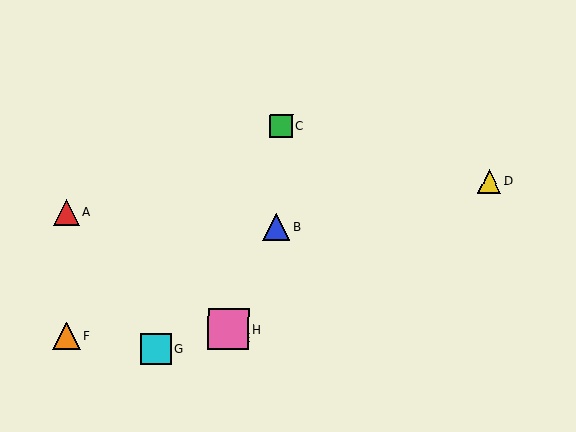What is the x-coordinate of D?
Object D is at x≈489.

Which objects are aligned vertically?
Objects E, H are aligned vertically.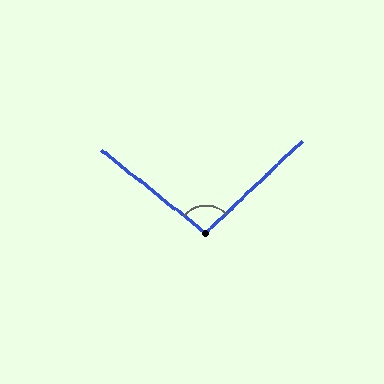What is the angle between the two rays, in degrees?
Approximately 98 degrees.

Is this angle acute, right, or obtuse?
It is obtuse.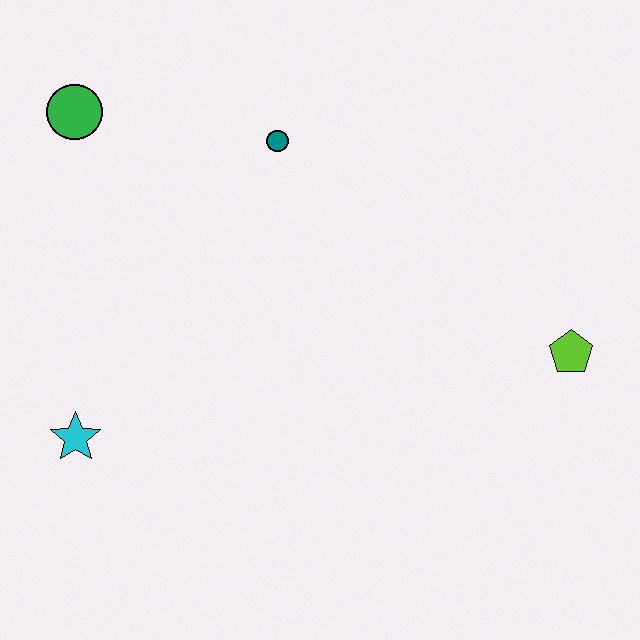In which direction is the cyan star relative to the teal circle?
The cyan star is below the teal circle.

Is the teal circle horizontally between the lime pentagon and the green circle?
Yes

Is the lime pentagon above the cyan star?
Yes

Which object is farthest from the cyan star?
The lime pentagon is farthest from the cyan star.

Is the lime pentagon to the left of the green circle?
No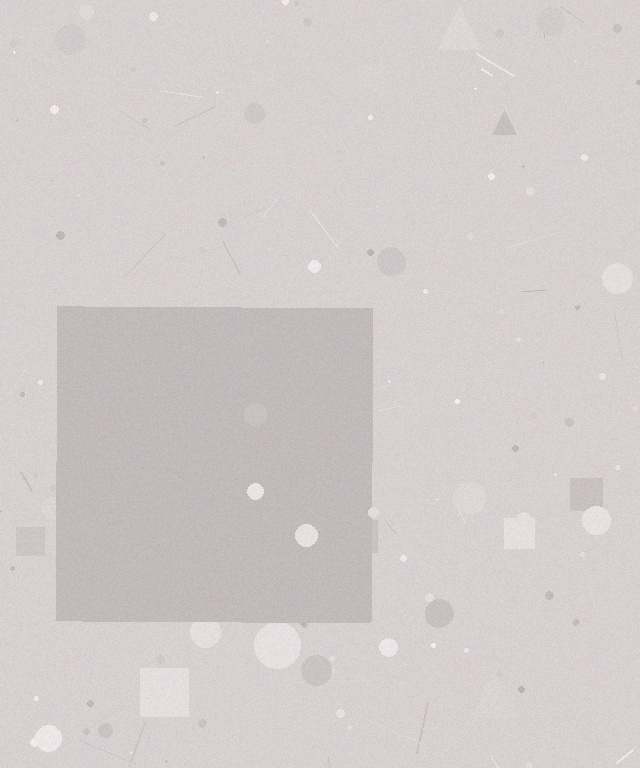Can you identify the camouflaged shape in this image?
The camouflaged shape is a square.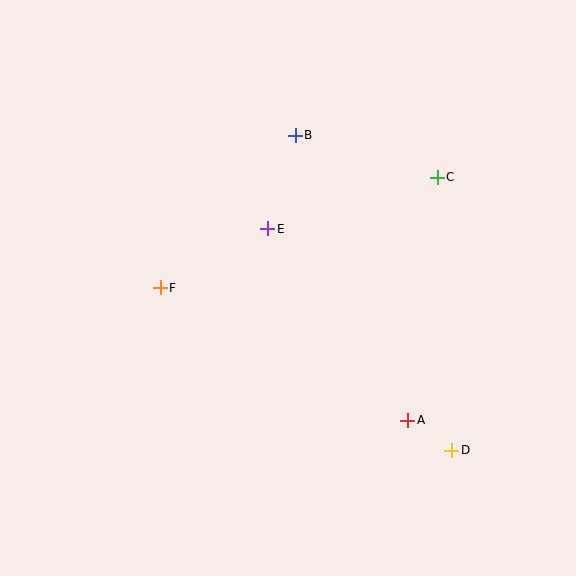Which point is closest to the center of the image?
Point E at (268, 229) is closest to the center.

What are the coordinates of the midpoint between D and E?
The midpoint between D and E is at (360, 339).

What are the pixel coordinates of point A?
Point A is at (408, 420).